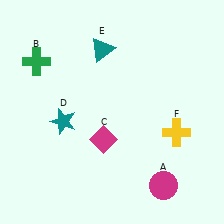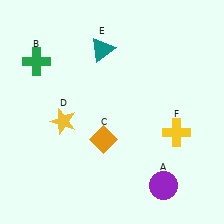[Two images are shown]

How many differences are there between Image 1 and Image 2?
There are 3 differences between the two images.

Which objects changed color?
A changed from magenta to purple. C changed from magenta to orange. D changed from teal to yellow.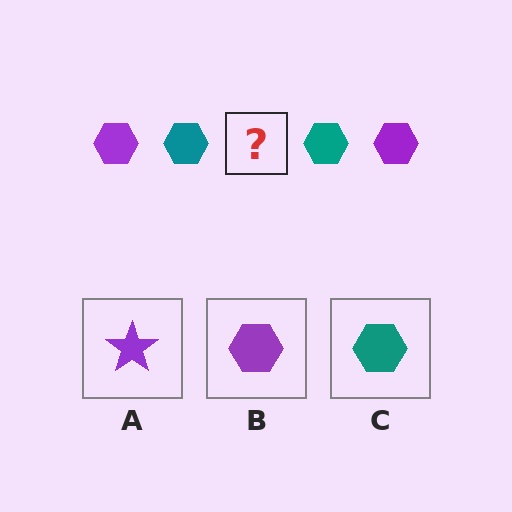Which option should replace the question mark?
Option B.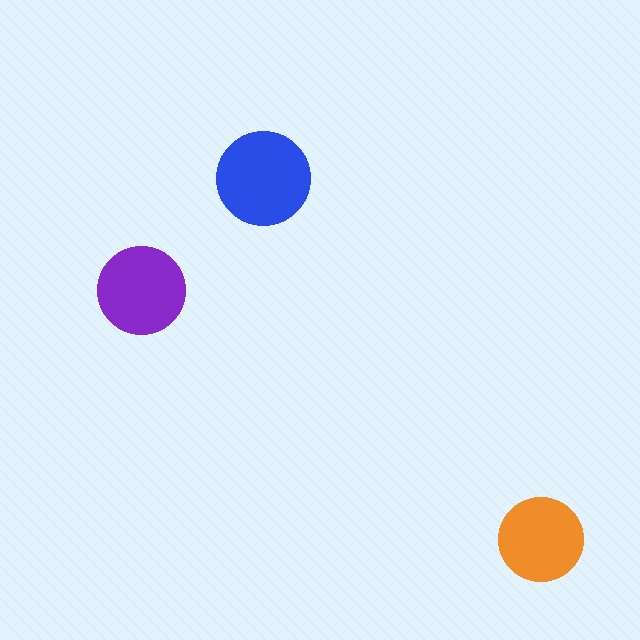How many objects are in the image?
There are 3 objects in the image.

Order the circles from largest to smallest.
the blue one, the purple one, the orange one.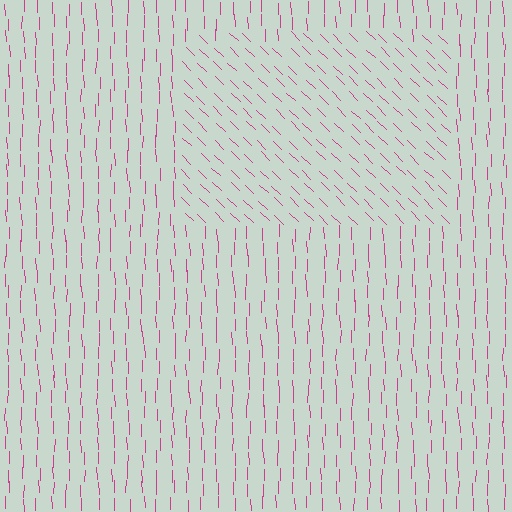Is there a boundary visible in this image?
Yes, there is a texture boundary formed by a change in line orientation.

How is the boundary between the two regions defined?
The boundary is defined purely by a change in line orientation (approximately 45 degrees difference). All lines are the same color and thickness.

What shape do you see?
I see a rectangle.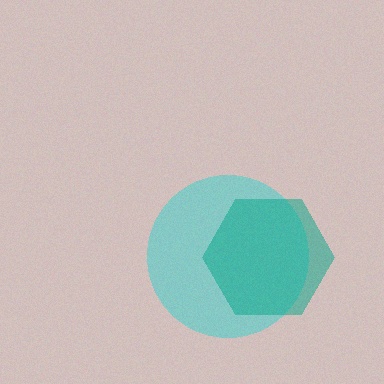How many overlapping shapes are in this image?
There are 2 overlapping shapes in the image.